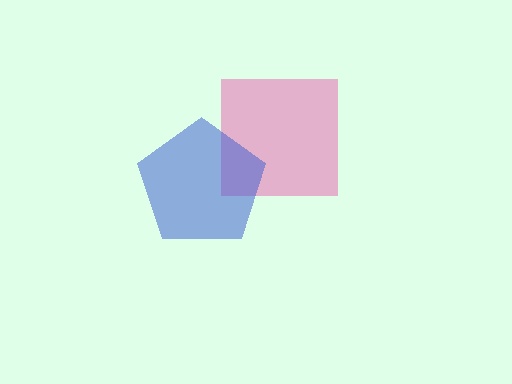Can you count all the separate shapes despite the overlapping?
Yes, there are 2 separate shapes.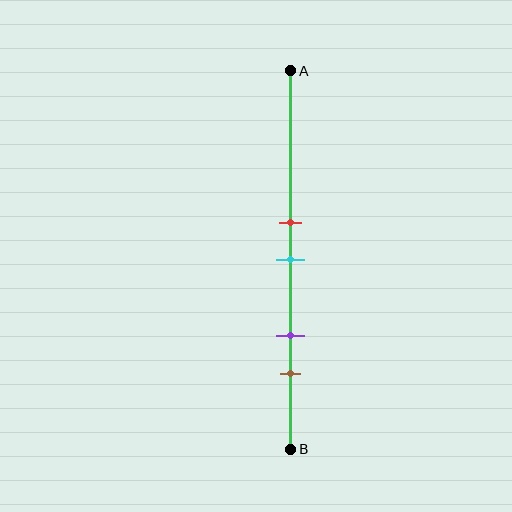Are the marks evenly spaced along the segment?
No, the marks are not evenly spaced.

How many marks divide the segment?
There are 4 marks dividing the segment.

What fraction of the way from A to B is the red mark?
The red mark is approximately 40% (0.4) of the way from A to B.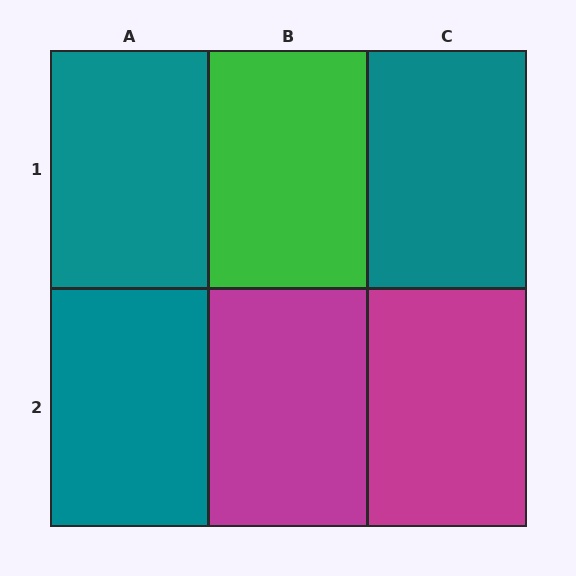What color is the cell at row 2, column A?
Teal.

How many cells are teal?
3 cells are teal.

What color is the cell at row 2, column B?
Magenta.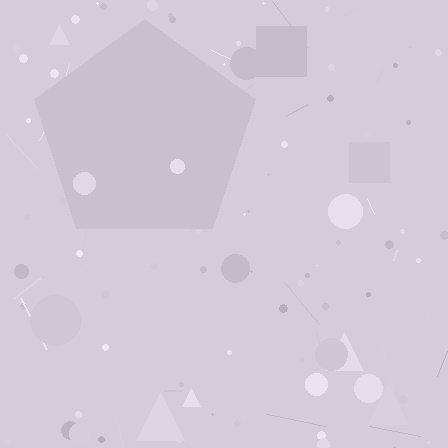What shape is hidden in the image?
A pentagon is hidden in the image.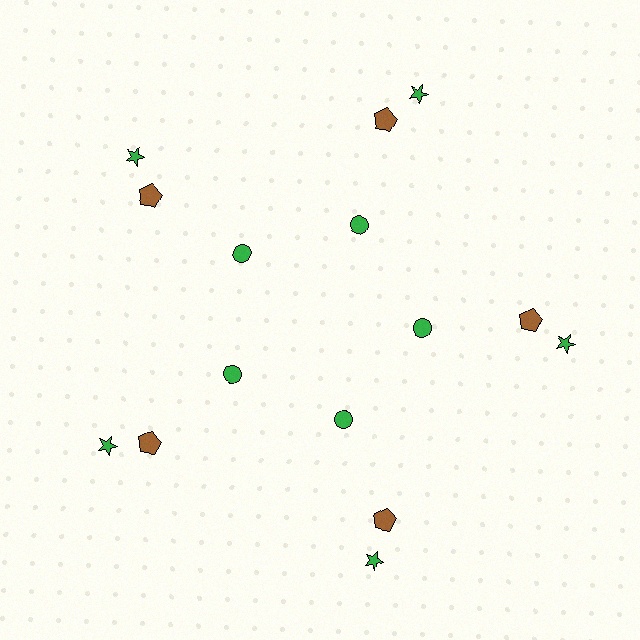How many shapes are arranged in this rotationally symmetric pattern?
There are 15 shapes, arranged in 5 groups of 3.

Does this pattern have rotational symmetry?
Yes, this pattern has 5-fold rotational symmetry. It looks the same after rotating 72 degrees around the center.